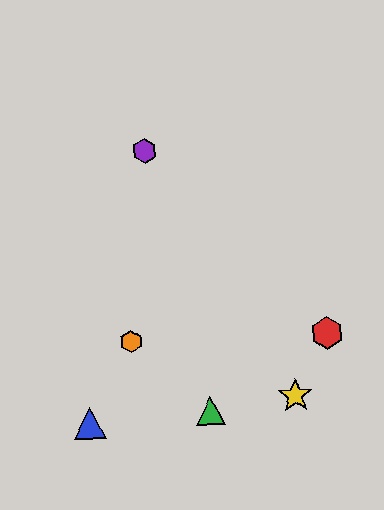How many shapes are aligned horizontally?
2 shapes (the red hexagon, the orange hexagon) are aligned horizontally.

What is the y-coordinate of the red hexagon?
The red hexagon is at y≈333.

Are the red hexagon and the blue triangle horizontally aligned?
No, the red hexagon is at y≈333 and the blue triangle is at y≈423.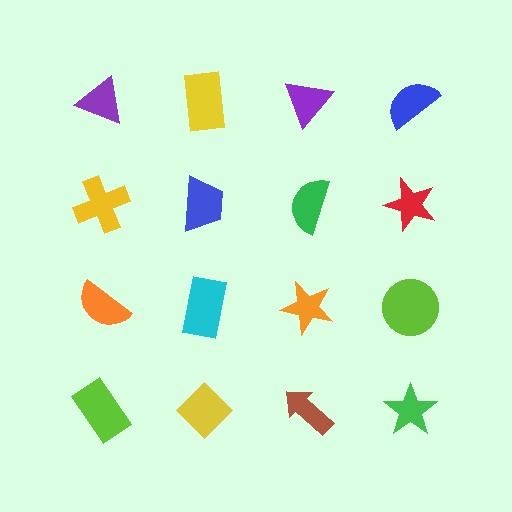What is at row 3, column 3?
An orange star.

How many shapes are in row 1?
4 shapes.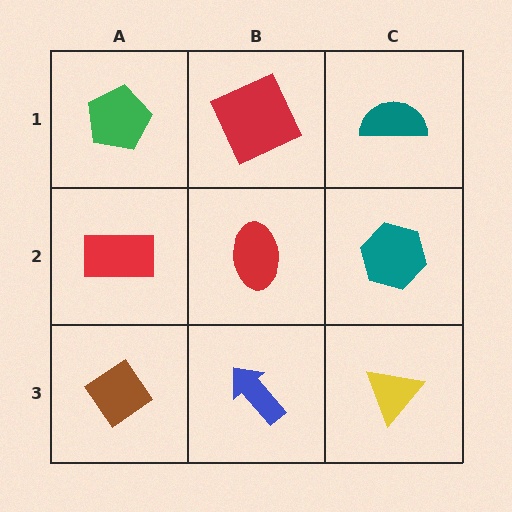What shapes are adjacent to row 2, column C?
A teal semicircle (row 1, column C), a yellow triangle (row 3, column C), a red ellipse (row 2, column B).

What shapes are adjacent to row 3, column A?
A red rectangle (row 2, column A), a blue arrow (row 3, column B).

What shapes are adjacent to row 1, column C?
A teal hexagon (row 2, column C), a red square (row 1, column B).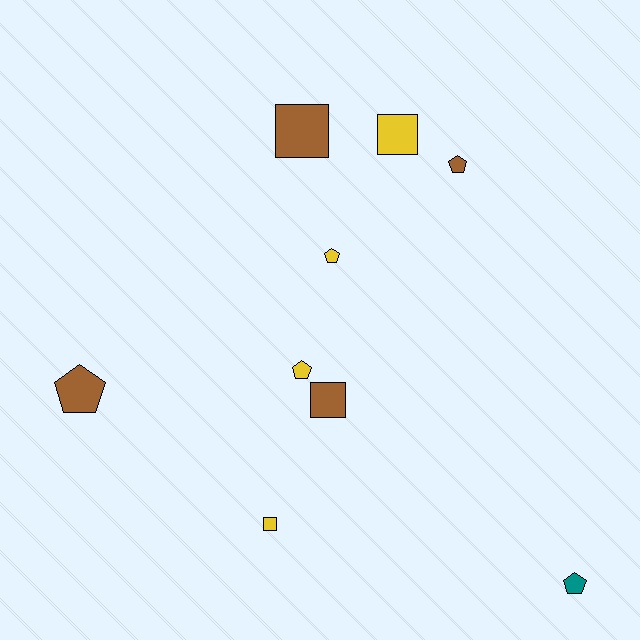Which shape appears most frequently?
Pentagon, with 5 objects.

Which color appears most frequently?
Yellow, with 4 objects.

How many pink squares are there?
There are no pink squares.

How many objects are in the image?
There are 9 objects.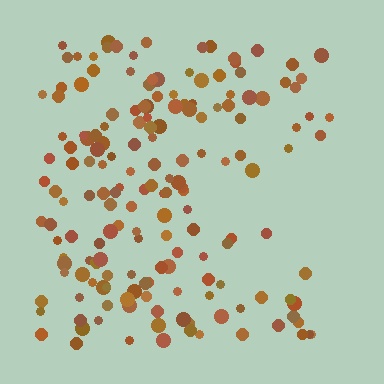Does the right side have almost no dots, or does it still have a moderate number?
Still a moderate number, just noticeably fewer than the left.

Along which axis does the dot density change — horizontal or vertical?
Horizontal.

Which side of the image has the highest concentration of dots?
The left.